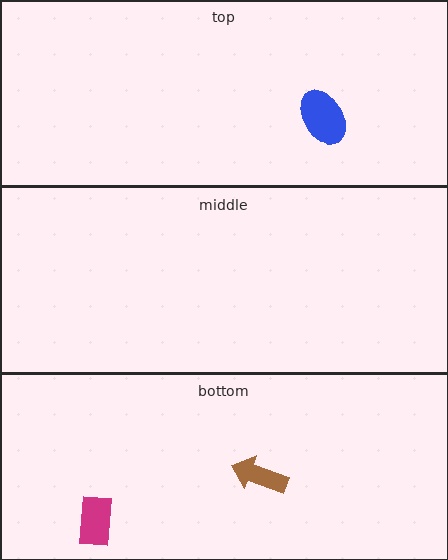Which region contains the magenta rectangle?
The bottom region.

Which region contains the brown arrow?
The bottom region.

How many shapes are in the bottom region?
2.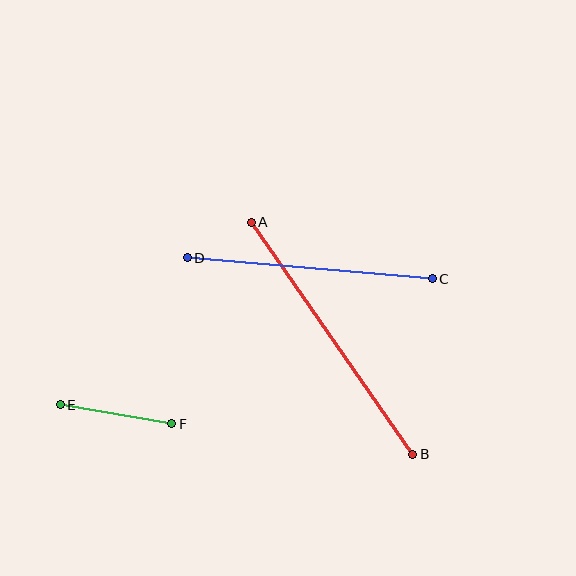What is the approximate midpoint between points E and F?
The midpoint is at approximately (116, 414) pixels.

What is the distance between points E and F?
The distance is approximately 113 pixels.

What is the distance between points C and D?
The distance is approximately 246 pixels.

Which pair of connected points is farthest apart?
Points A and B are farthest apart.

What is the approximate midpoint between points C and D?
The midpoint is at approximately (310, 268) pixels.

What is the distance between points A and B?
The distance is approximately 283 pixels.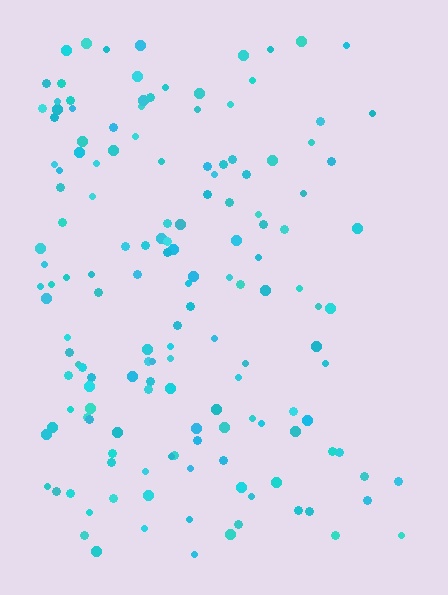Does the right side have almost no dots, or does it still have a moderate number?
Still a moderate number, just noticeably fewer than the left.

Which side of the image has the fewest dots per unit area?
The right.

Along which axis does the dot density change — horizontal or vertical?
Horizontal.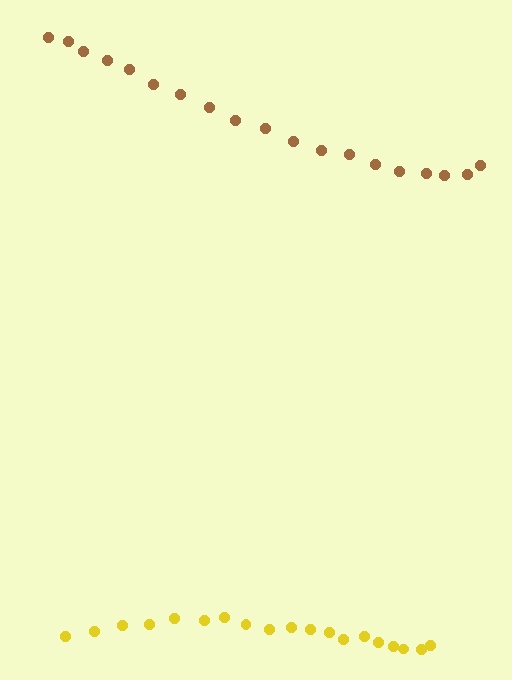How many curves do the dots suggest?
There are 2 distinct paths.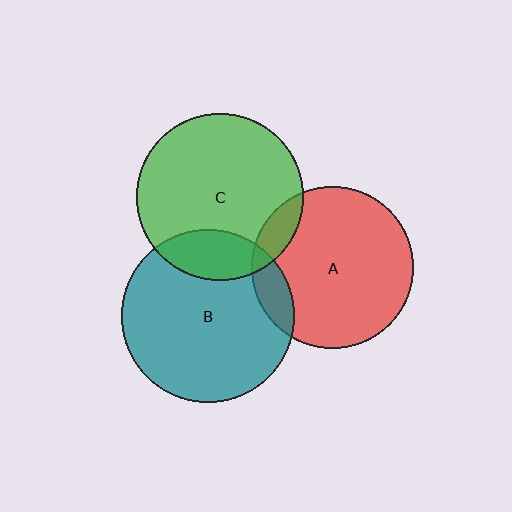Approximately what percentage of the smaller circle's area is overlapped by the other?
Approximately 10%.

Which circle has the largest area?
Circle B (teal).